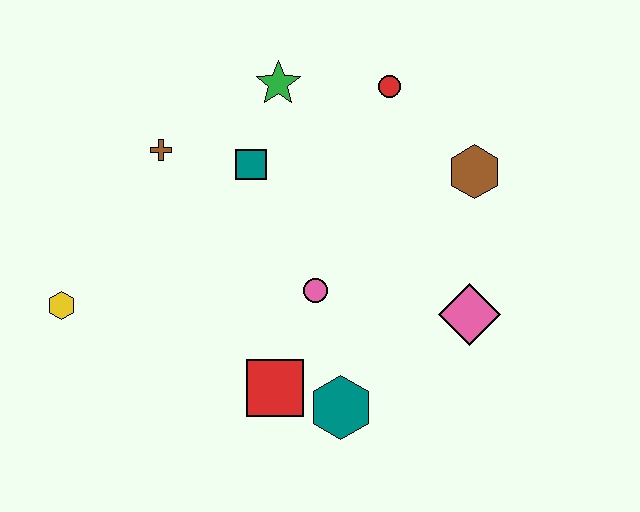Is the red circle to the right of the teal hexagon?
Yes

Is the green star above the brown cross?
Yes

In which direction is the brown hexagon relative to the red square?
The brown hexagon is above the red square.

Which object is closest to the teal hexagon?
The red square is closest to the teal hexagon.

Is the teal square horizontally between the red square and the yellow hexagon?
Yes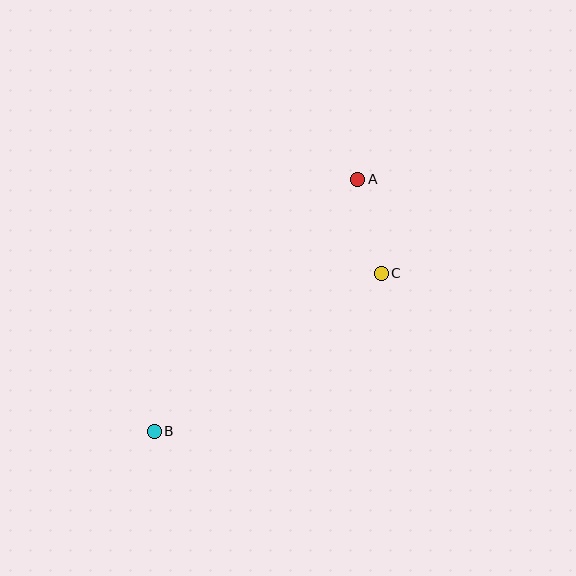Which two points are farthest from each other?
Points A and B are farthest from each other.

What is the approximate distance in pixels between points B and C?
The distance between B and C is approximately 277 pixels.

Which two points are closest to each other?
Points A and C are closest to each other.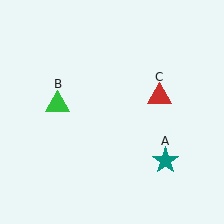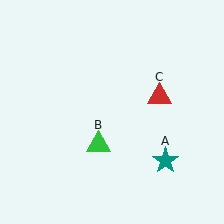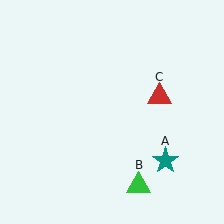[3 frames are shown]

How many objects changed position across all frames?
1 object changed position: green triangle (object B).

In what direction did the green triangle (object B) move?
The green triangle (object B) moved down and to the right.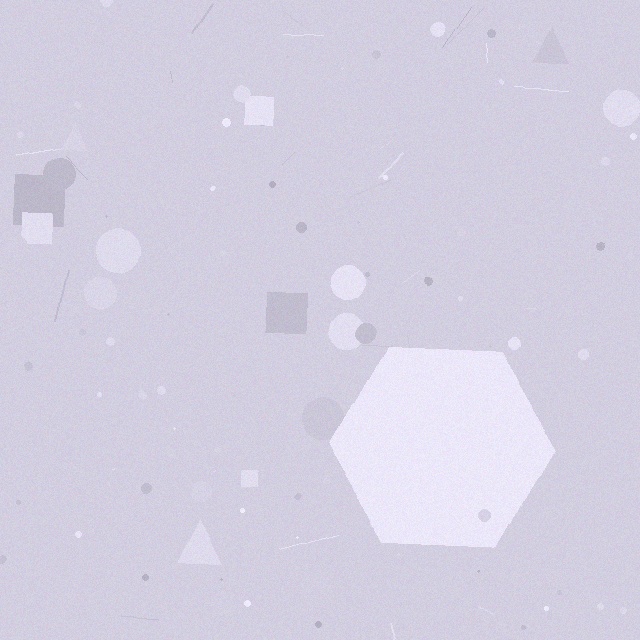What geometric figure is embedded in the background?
A hexagon is embedded in the background.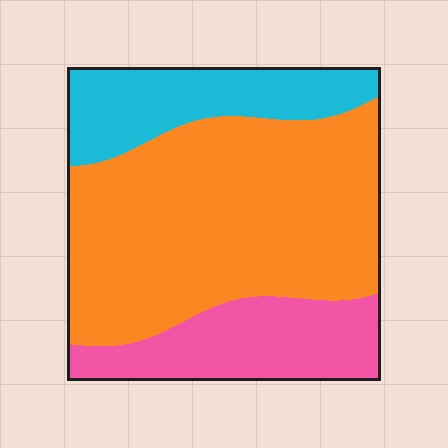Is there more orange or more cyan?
Orange.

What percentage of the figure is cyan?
Cyan takes up about one fifth (1/5) of the figure.